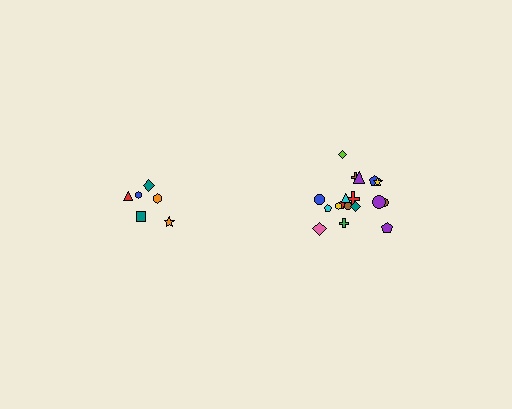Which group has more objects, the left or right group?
The right group.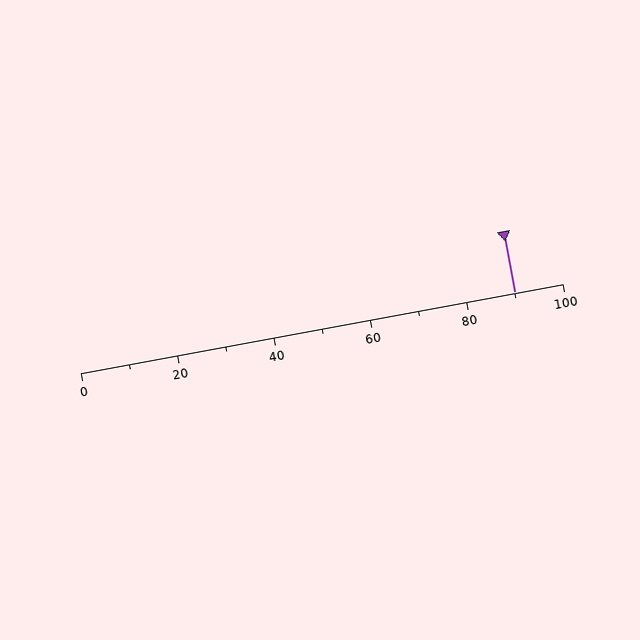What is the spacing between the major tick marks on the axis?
The major ticks are spaced 20 apart.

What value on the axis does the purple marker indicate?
The marker indicates approximately 90.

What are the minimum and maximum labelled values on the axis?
The axis runs from 0 to 100.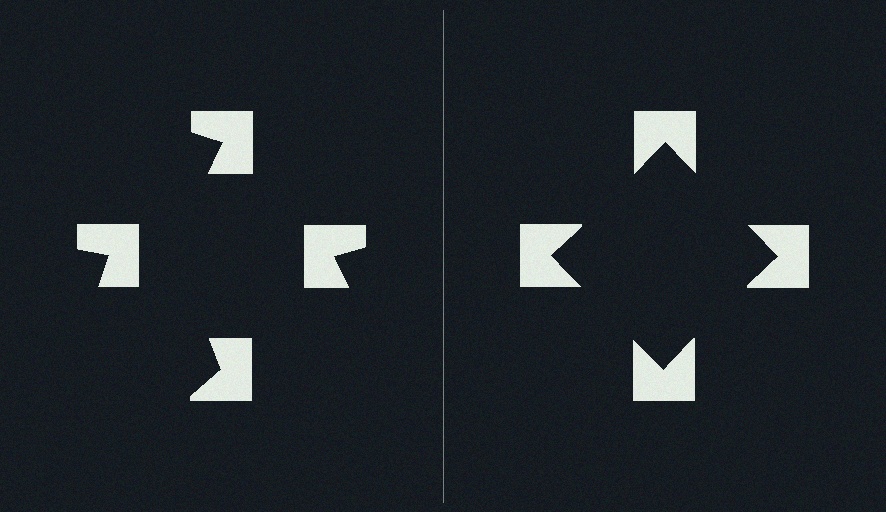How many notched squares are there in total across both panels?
8 — 4 on each side.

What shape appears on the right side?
An illusory square.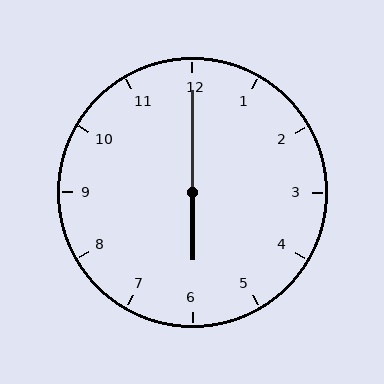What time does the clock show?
6:00.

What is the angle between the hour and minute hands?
Approximately 180 degrees.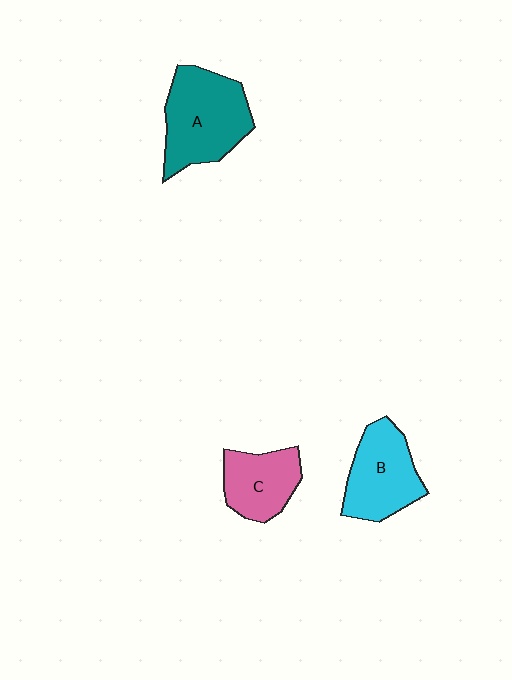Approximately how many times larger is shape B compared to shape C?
Approximately 1.2 times.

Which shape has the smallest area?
Shape C (pink).